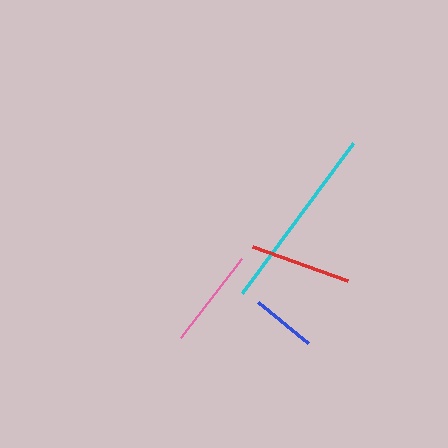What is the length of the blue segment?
The blue segment is approximately 65 pixels long.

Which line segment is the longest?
The cyan line is the longest at approximately 187 pixels.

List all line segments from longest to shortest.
From longest to shortest: cyan, red, pink, blue.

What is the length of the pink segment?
The pink segment is approximately 100 pixels long.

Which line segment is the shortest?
The blue line is the shortest at approximately 65 pixels.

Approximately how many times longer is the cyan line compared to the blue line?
The cyan line is approximately 2.9 times the length of the blue line.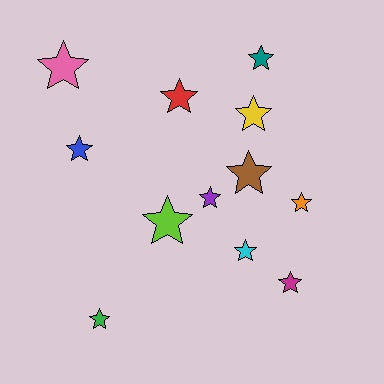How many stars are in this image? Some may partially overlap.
There are 12 stars.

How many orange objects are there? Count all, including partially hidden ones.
There is 1 orange object.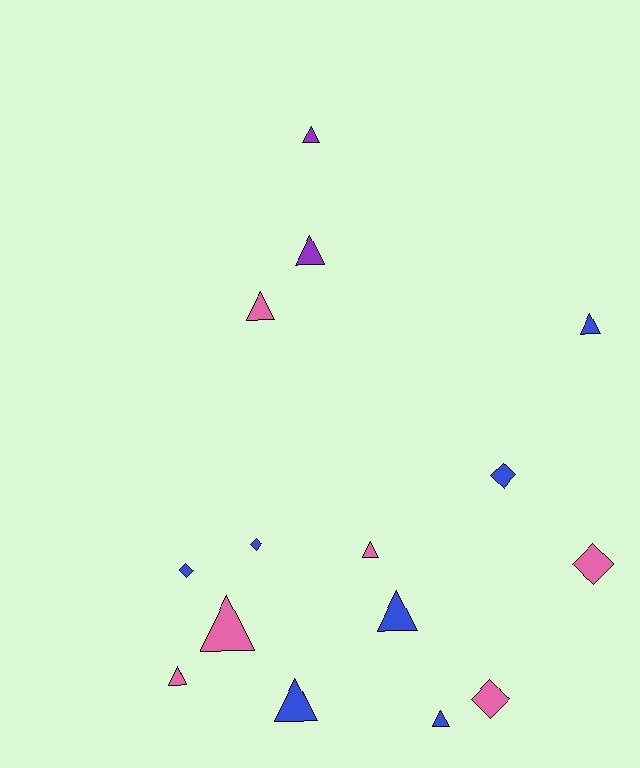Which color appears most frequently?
Blue, with 7 objects.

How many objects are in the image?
There are 15 objects.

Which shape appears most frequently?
Triangle, with 10 objects.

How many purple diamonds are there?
There are no purple diamonds.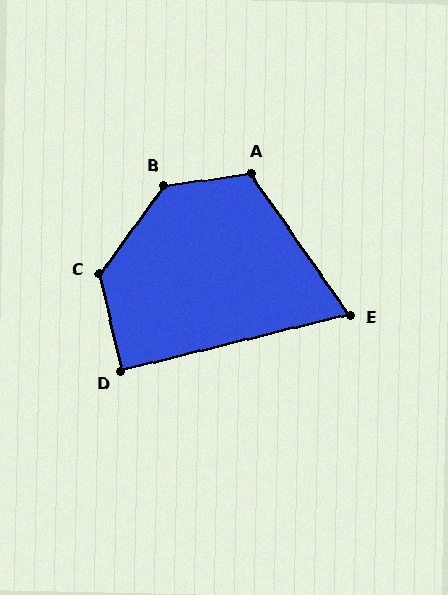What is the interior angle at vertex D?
Approximately 89 degrees (approximately right).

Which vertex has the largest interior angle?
B, at approximately 134 degrees.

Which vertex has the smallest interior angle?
E, at approximately 69 degrees.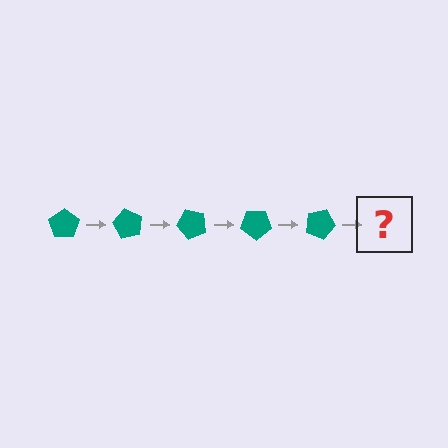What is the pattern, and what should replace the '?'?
The pattern is that the pentagon rotates 60 degrees each step. The '?' should be a teal pentagon rotated 300 degrees.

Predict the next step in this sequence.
The next step is a teal pentagon rotated 300 degrees.